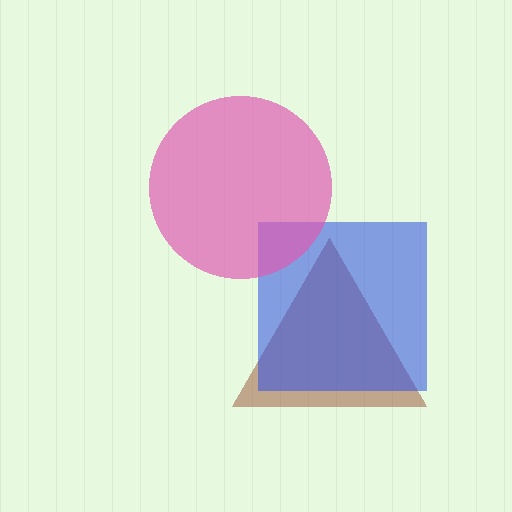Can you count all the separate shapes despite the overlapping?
Yes, there are 3 separate shapes.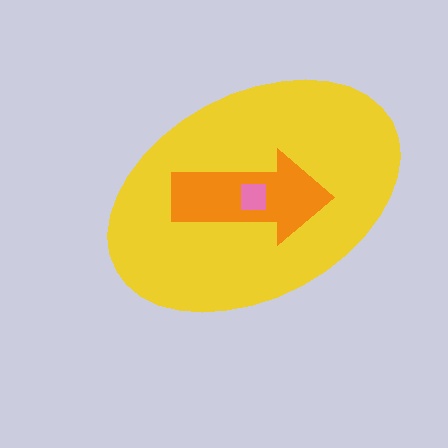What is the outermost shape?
The yellow ellipse.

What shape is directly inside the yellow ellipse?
The orange arrow.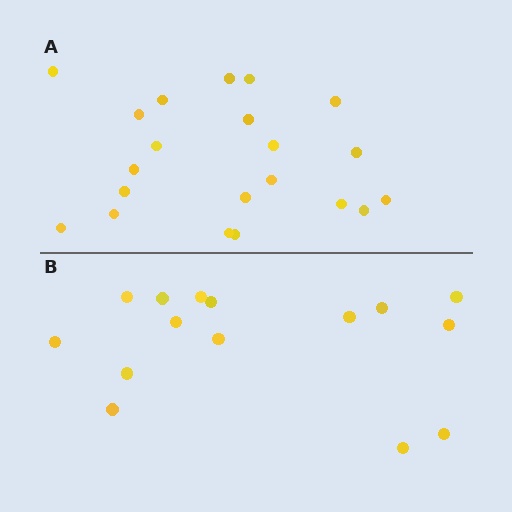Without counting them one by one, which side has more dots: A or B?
Region A (the top region) has more dots.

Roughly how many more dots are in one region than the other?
Region A has about 6 more dots than region B.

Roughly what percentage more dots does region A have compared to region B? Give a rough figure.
About 40% more.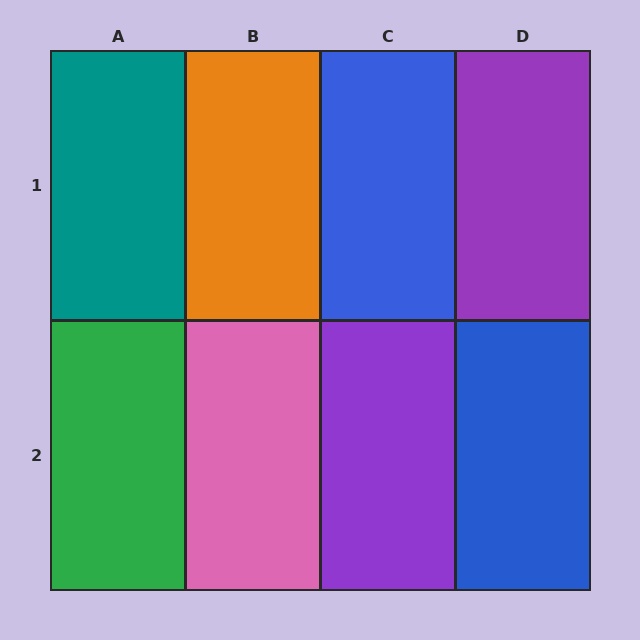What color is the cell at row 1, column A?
Teal.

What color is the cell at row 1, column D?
Purple.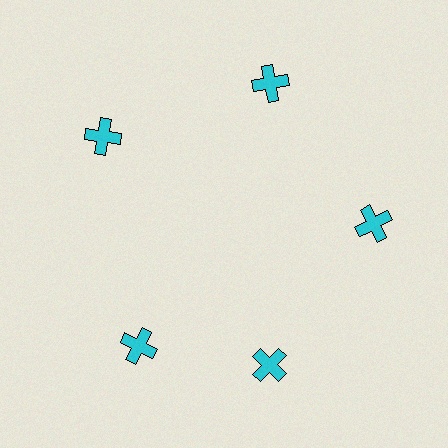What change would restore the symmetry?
The symmetry would be restored by rotating it back into even spacing with its neighbors so that all 5 crosses sit at equal angles and equal distance from the center.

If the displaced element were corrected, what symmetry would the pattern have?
It would have 5-fold rotational symmetry — the pattern would map onto itself every 72 degrees.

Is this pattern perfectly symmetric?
No. The 5 cyan crosses are arranged in a ring, but one element near the 8 o'clock position is rotated out of alignment along the ring, breaking the 5-fold rotational symmetry.